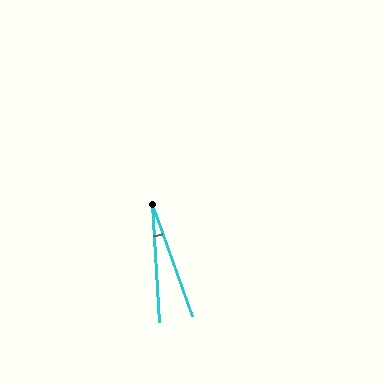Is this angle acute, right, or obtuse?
It is acute.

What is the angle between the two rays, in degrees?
Approximately 16 degrees.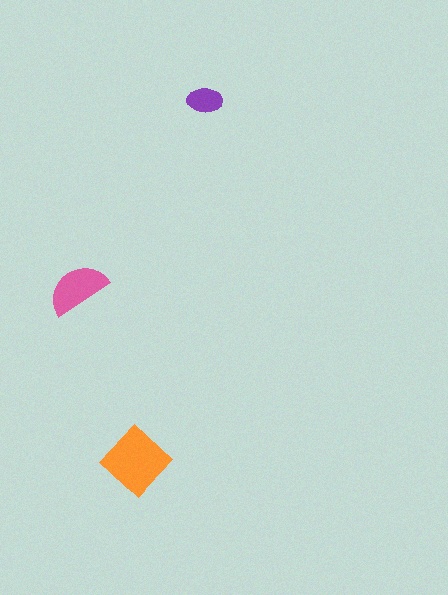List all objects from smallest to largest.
The purple ellipse, the pink semicircle, the orange diamond.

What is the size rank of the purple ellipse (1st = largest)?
3rd.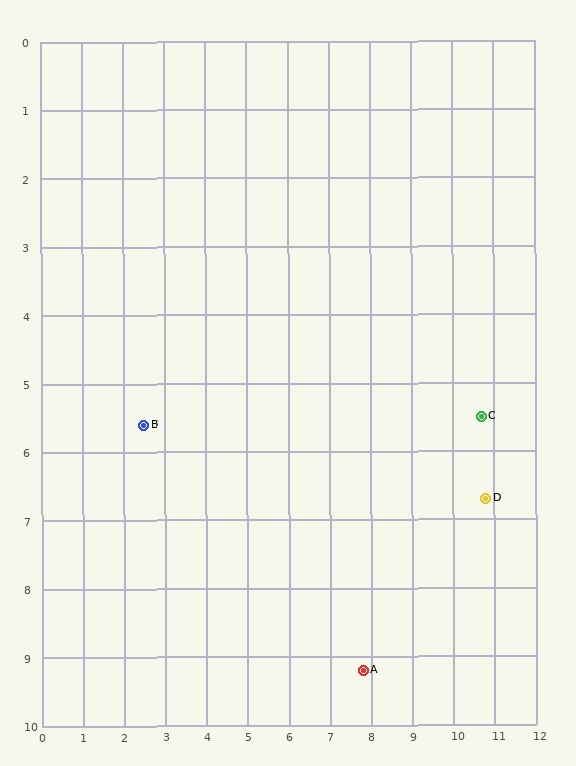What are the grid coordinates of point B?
Point B is at approximately (2.5, 5.6).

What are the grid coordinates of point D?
Point D is at approximately (10.8, 6.7).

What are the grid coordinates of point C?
Point C is at approximately (10.7, 5.5).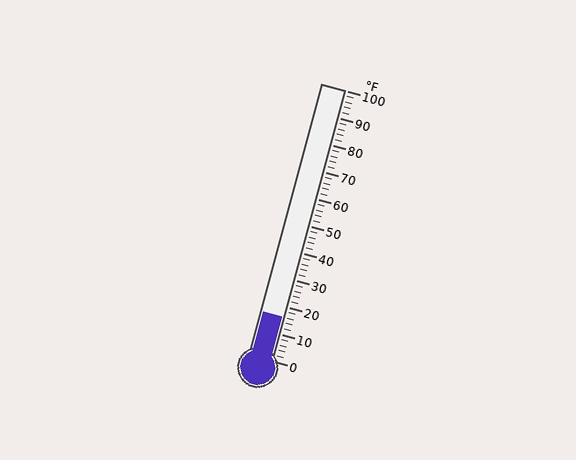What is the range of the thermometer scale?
The thermometer scale ranges from 0°F to 100°F.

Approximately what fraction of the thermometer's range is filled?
The thermometer is filled to approximately 15% of its range.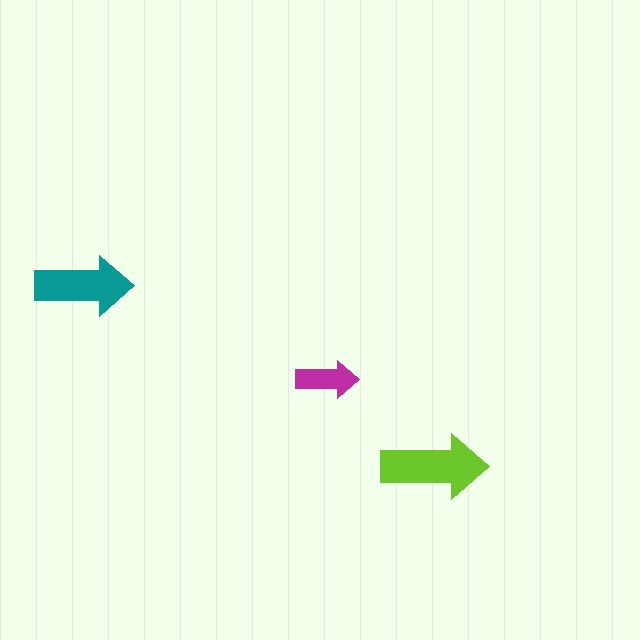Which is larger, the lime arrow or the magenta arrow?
The lime one.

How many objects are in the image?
There are 3 objects in the image.